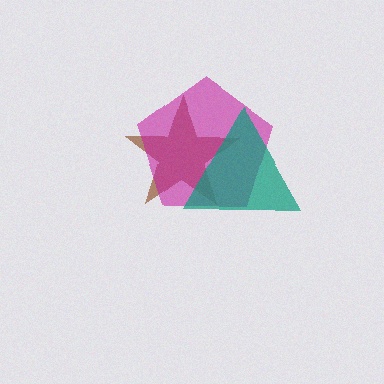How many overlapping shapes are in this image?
There are 3 overlapping shapes in the image.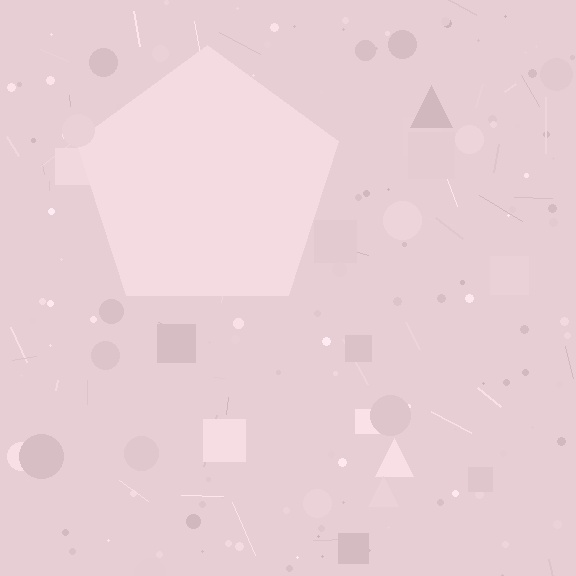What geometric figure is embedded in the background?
A pentagon is embedded in the background.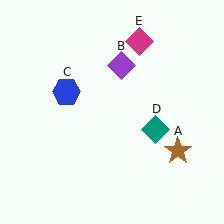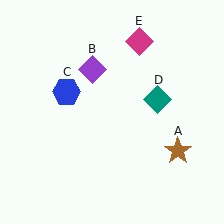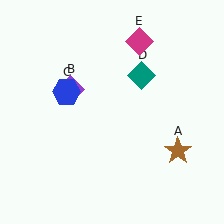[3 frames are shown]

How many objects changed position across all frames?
2 objects changed position: purple diamond (object B), teal diamond (object D).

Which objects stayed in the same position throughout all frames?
Brown star (object A) and blue hexagon (object C) and magenta diamond (object E) remained stationary.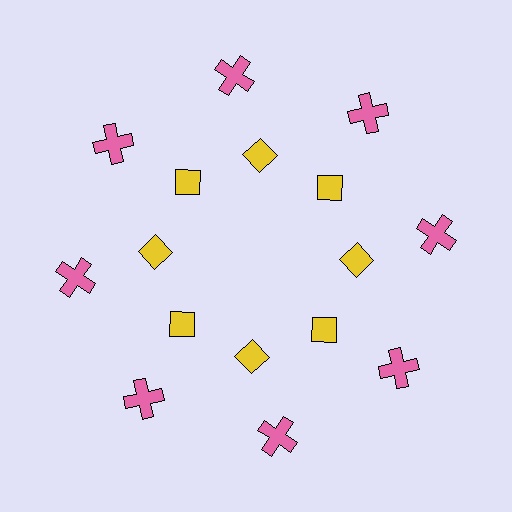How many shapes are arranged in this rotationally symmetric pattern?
There are 16 shapes, arranged in 8 groups of 2.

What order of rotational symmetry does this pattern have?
This pattern has 8-fold rotational symmetry.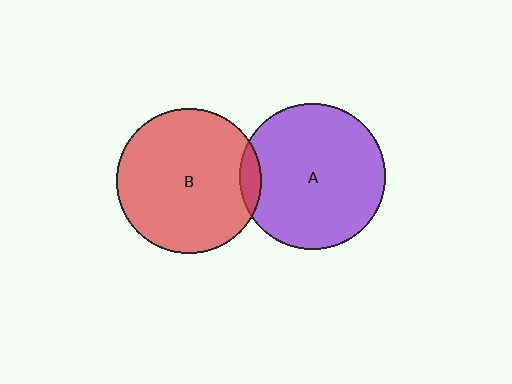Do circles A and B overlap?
Yes.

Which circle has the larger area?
Circle A (purple).